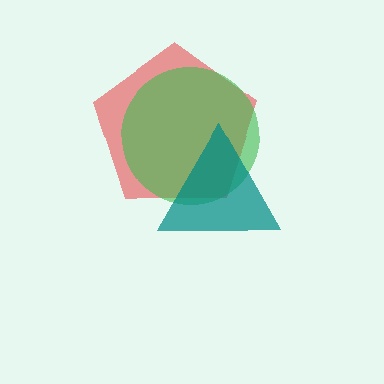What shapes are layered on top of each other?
The layered shapes are: a red pentagon, a green circle, a teal triangle.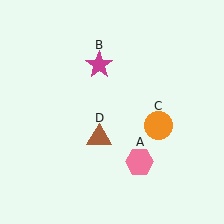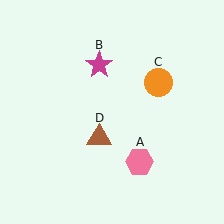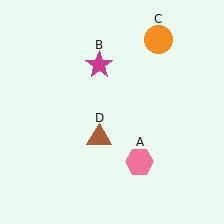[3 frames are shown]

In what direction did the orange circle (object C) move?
The orange circle (object C) moved up.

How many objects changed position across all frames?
1 object changed position: orange circle (object C).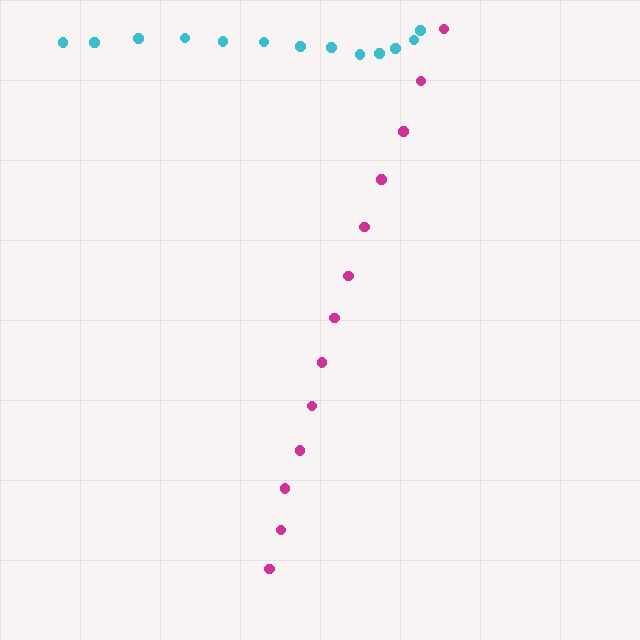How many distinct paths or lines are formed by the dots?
There are 2 distinct paths.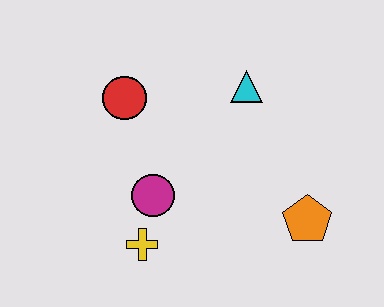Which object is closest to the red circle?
The magenta circle is closest to the red circle.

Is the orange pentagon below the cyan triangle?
Yes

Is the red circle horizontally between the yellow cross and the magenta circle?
No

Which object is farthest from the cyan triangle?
The yellow cross is farthest from the cyan triangle.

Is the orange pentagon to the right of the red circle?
Yes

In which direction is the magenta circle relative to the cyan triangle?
The magenta circle is below the cyan triangle.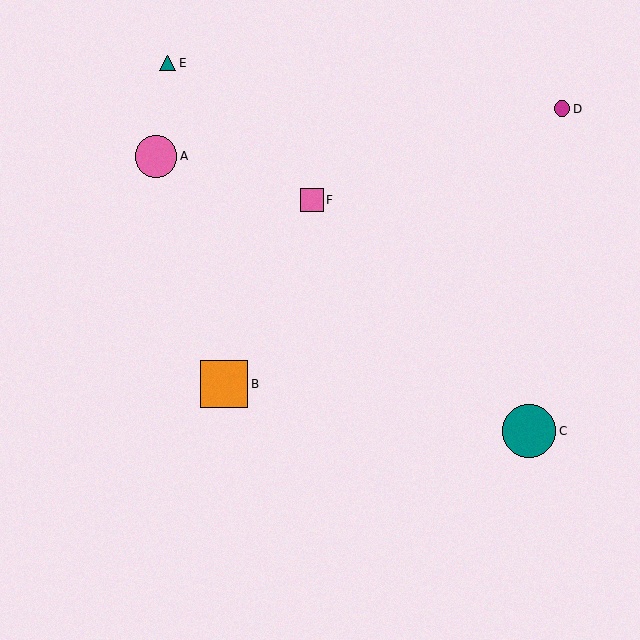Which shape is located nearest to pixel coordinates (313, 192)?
The pink square (labeled F) at (312, 200) is nearest to that location.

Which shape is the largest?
The teal circle (labeled C) is the largest.